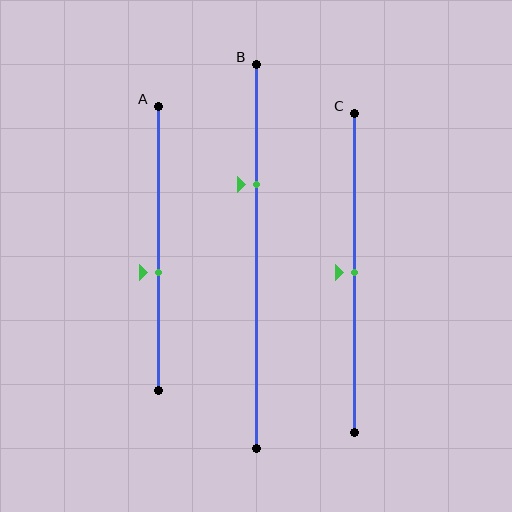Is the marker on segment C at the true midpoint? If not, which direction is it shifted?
Yes, the marker on segment C is at the true midpoint.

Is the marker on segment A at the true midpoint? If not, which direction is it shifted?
No, the marker on segment A is shifted downward by about 8% of the segment length.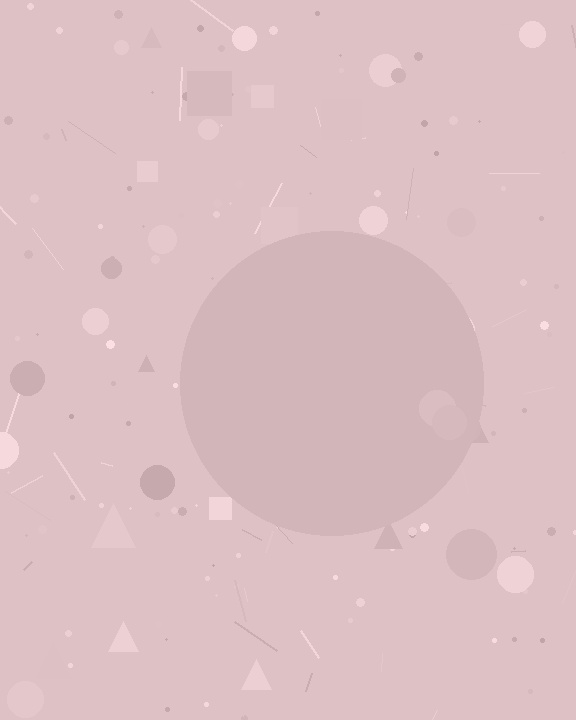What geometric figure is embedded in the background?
A circle is embedded in the background.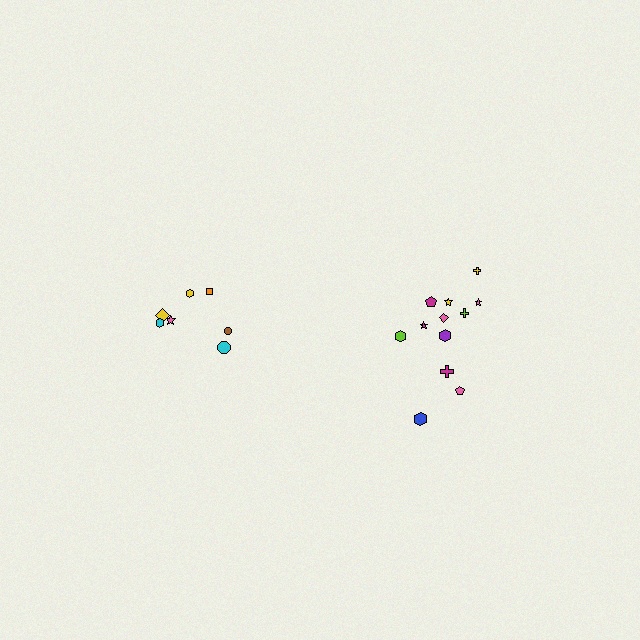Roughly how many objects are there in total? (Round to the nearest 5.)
Roughly 20 objects in total.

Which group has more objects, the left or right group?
The right group.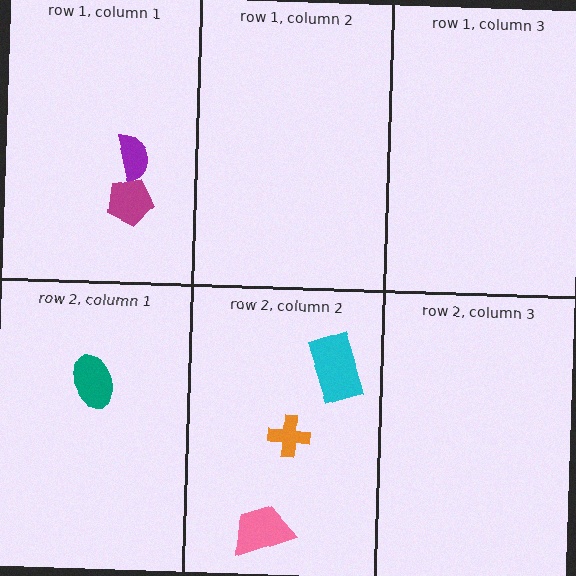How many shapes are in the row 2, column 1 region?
1.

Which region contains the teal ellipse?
The row 2, column 1 region.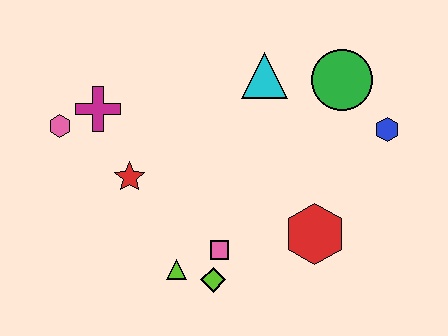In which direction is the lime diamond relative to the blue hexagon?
The lime diamond is to the left of the blue hexagon.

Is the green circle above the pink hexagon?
Yes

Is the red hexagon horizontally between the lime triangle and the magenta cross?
No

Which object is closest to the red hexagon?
The pink square is closest to the red hexagon.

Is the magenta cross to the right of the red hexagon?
No